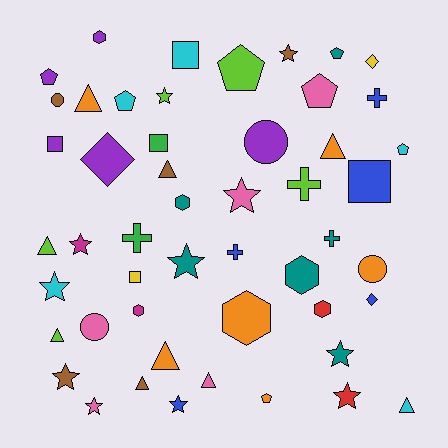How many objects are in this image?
There are 50 objects.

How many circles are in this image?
There are 4 circles.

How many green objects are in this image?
There are 2 green objects.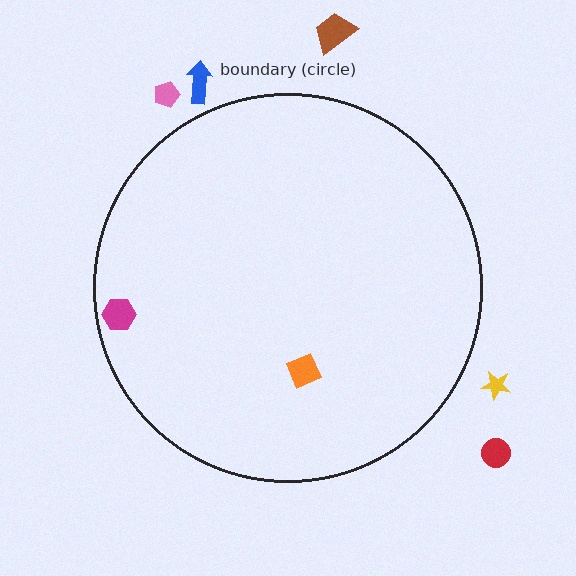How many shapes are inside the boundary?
2 inside, 5 outside.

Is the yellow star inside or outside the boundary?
Outside.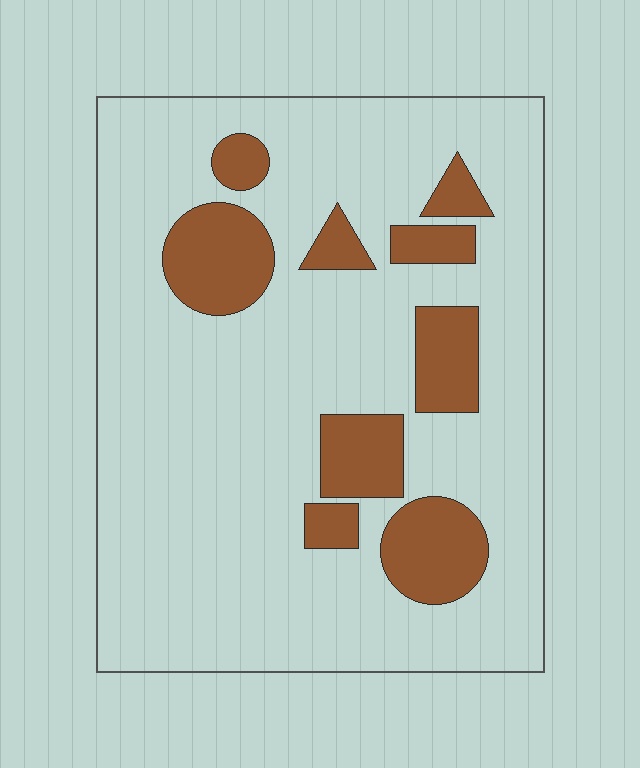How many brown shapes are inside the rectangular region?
9.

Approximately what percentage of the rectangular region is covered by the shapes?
Approximately 20%.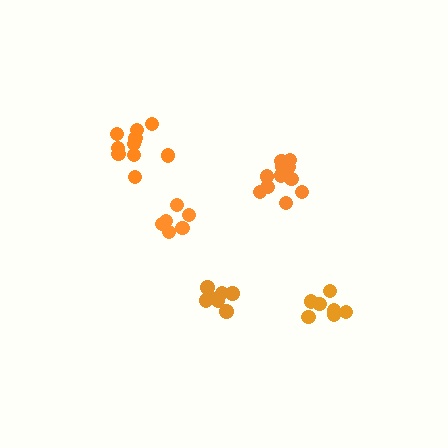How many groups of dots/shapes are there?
There are 5 groups.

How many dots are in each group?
Group 1: 11 dots, Group 2: 6 dots, Group 3: 8 dots, Group 4: 7 dots, Group 5: 11 dots (43 total).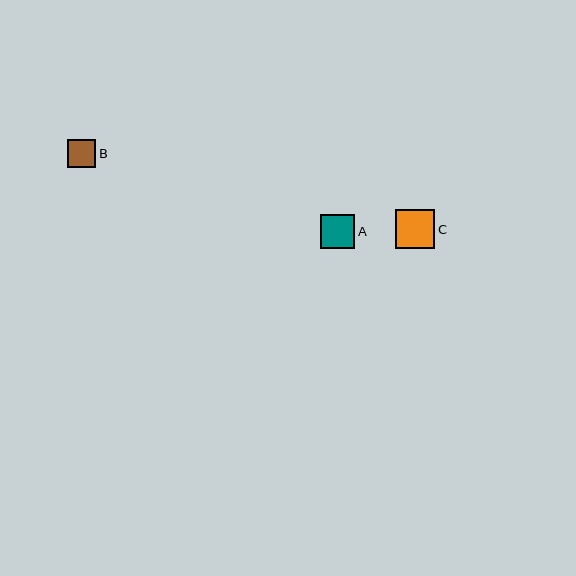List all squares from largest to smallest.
From largest to smallest: C, A, B.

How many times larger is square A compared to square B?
Square A is approximately 1.2 times the size of square B.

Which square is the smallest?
Square B is the smallest with a size of approximately 28 pixels.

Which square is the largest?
Square C is the largest with a size of approximately 39 pixels.